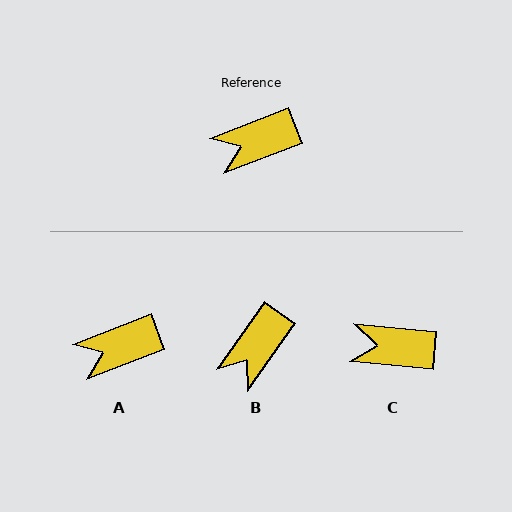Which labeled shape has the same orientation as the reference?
A.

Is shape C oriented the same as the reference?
No, it is off by about 26 degrees.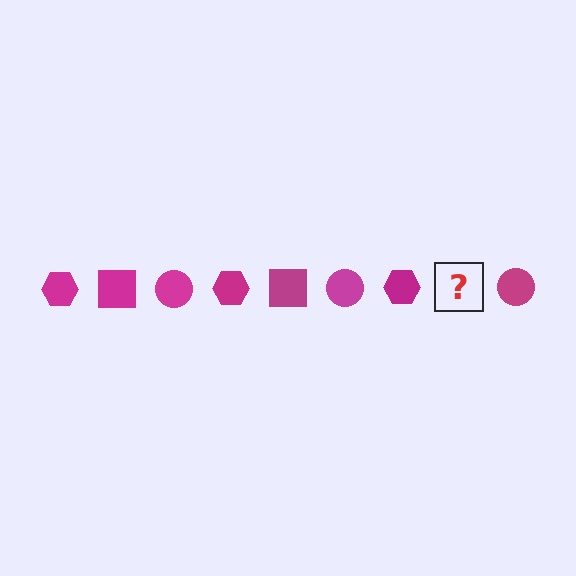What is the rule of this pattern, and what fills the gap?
The rule is that the pattern cycles through hexagon, square, circle shapes in magenta. The gap should be filled with a magenta square.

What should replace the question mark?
The question mark should be replaced with a magenta square.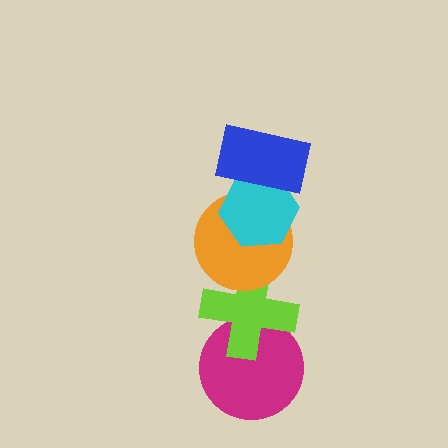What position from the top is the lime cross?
The lime cross is 4th from the top.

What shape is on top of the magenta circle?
The lime cross is on top of the magenta circle.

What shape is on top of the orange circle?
The cyan hexagon is on top of the orange circle.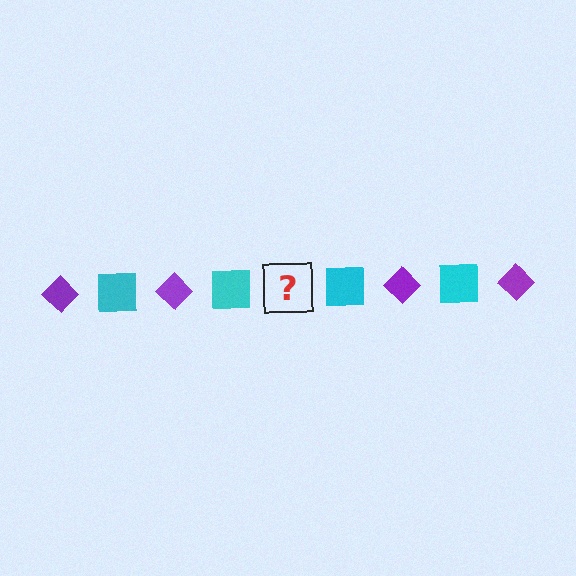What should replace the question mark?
The question mark should be replaced with a purple diamond.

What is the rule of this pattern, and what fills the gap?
The rule is that the pattern alternates between purple diamond and cyan square. The gap should be filled with a purple diamond.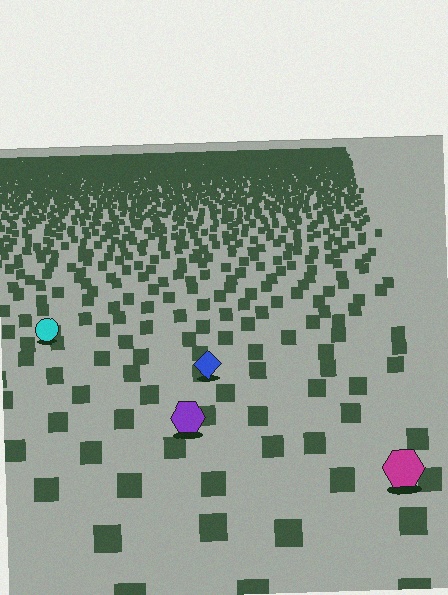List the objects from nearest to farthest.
From nearest to farthest: the magenta hexagon, the purple hexagon, the blue diamond, the cyan circle.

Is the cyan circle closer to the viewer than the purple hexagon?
No. The purple hexagon is closer — you can tell from the texture gradient: the ground texture is coarser near it.